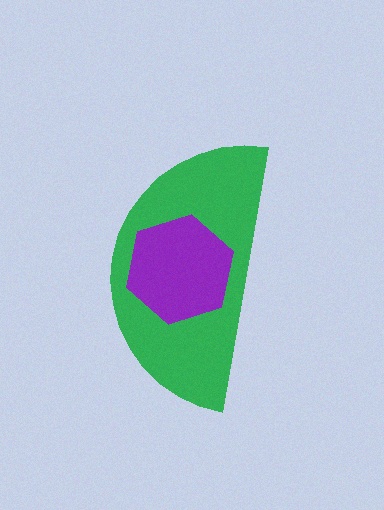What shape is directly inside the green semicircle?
The purple hexagon.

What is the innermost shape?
The purple hexagon.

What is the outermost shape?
The green semicircle.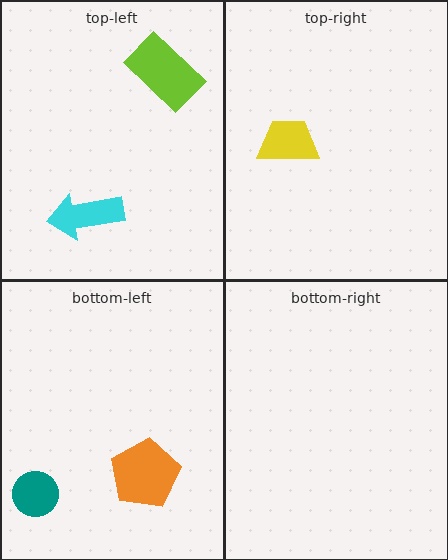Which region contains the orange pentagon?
The bottom-left region.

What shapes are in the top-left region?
The lime rectangle, the cyan arrow.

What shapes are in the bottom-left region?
The orange pentagon, the teal circle.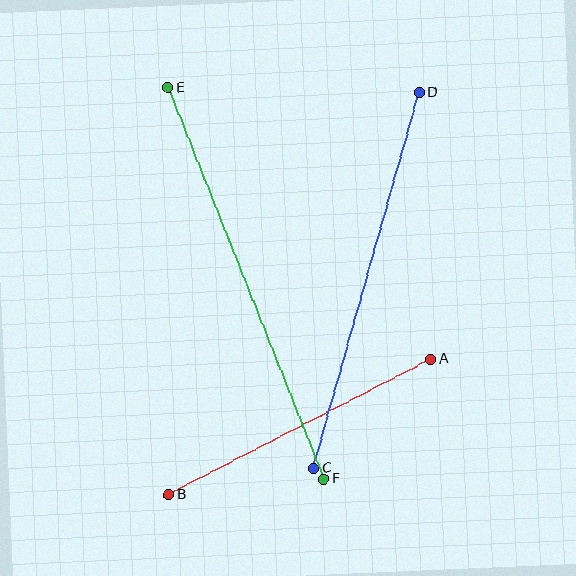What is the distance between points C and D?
The distance is approximately 390 pixels.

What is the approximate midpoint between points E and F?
The midpoint is at approximately (246, 283) pixels.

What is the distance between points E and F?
The distance is approximately 421 pixels.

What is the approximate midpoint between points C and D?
The midpoint is at approximately (366, 280) pixels.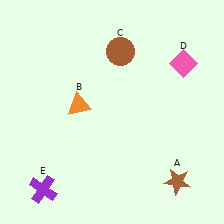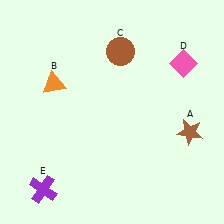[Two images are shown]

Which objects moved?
The objects that moved are: the brown star (A), the orange triangle (B).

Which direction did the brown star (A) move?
The brown star (A) moved up.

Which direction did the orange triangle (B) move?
The orange triangle (B) moved left.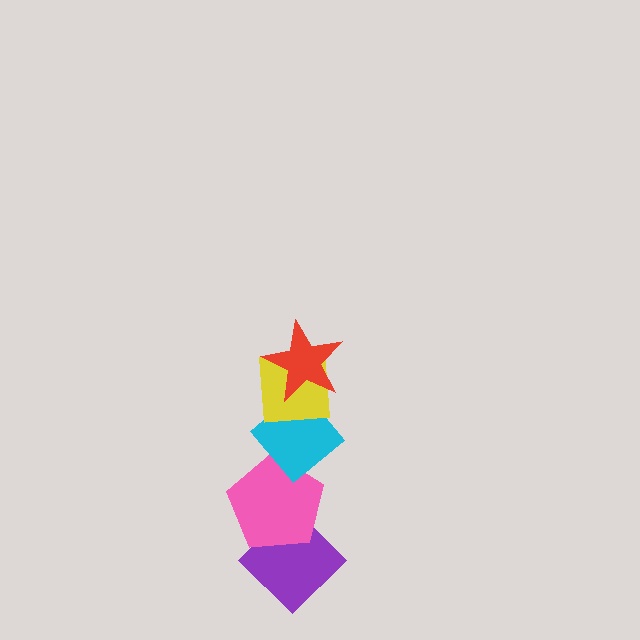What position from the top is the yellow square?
The yellow square is 2nd from the top.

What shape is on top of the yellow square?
The red star is on top of the yellow square.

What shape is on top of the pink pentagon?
The cyan diamond is on top of the pink pentagon.